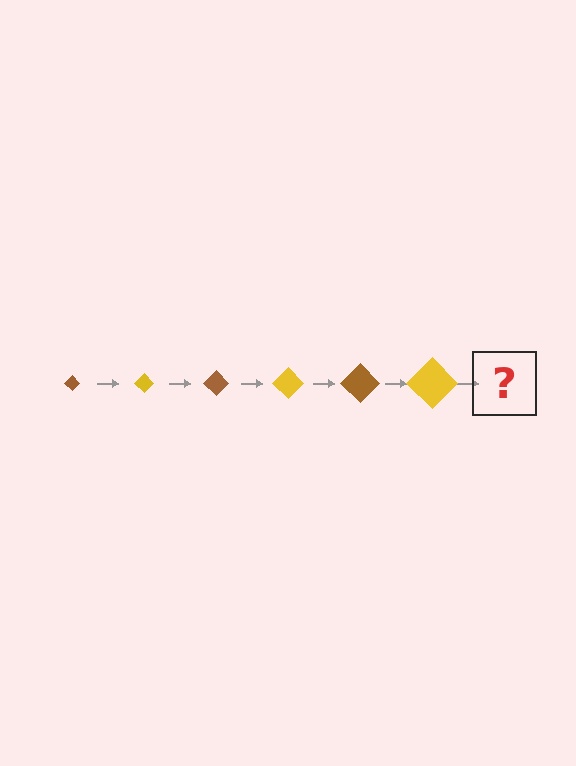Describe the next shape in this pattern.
It should be a brown diamond, larger than the previous one.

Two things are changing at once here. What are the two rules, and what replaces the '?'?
The two rules are that the diamond grows larger each step and the color cycles through brown and yellow. The '?' should be a brown diamond, larger than the previous one.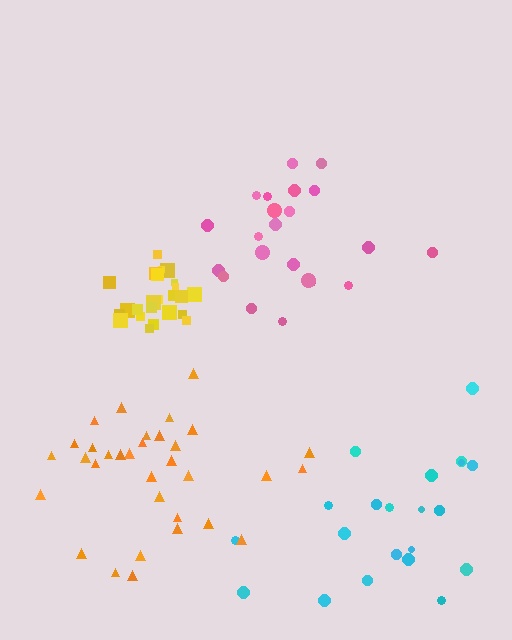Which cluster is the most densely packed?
Yellow.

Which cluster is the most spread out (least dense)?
Cyan.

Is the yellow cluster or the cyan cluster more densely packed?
Yellow.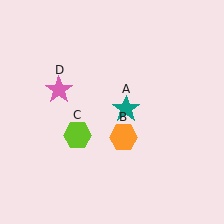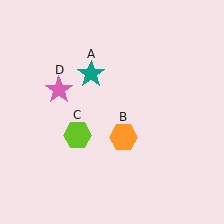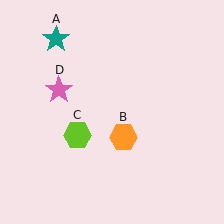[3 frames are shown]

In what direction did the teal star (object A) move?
The teal star (object A) moved up and to the left.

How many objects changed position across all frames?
1 object changed position: teal star (object A).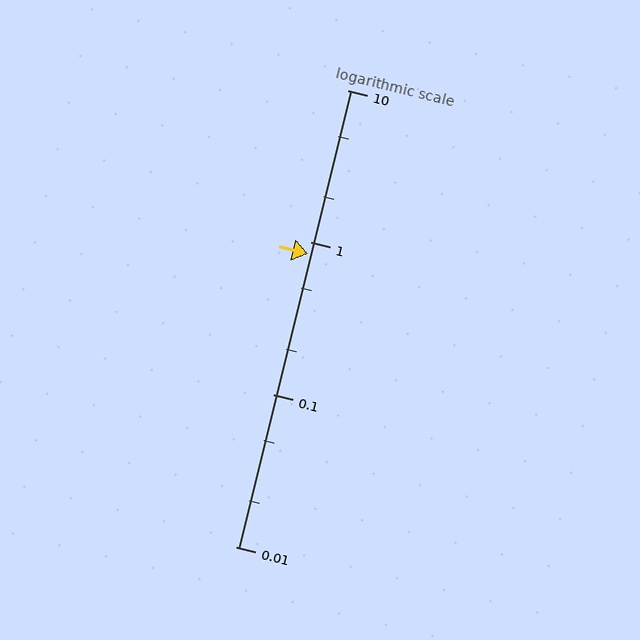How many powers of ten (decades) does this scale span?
The scale spans 3 decades, from 0.01 to 10.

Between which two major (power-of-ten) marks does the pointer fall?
The pointer is between 0.1 and 1.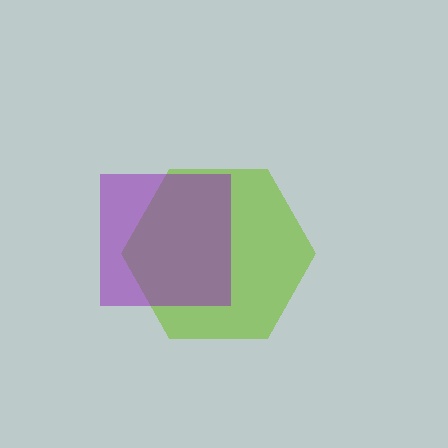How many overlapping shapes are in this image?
There are 2 overlapping shapes in the image.